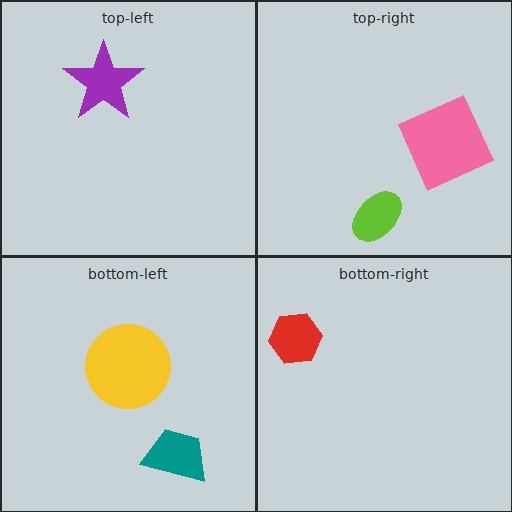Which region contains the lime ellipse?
The top-right region.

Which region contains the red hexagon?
The bottom-right region.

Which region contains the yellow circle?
The bottom-left region.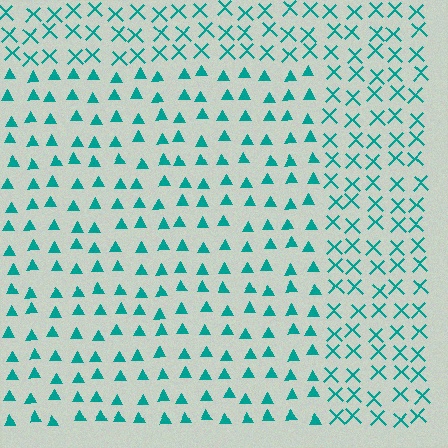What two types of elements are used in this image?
The image uses triangles inside the rectangle region and X marks outside it.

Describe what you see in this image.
The image is filled with small teal elements arranged in a uniform grid. A rectangle-shaped region contains triangles, while the surrounding area contains X marks. The boundary is defined purely by the change in element shape.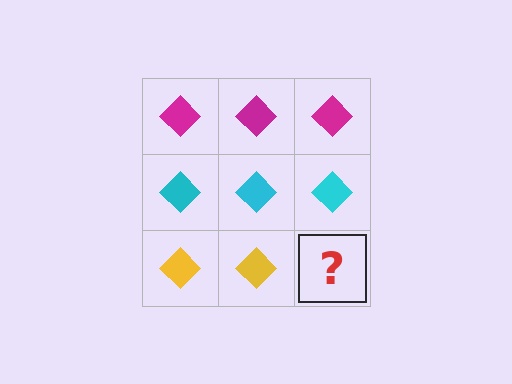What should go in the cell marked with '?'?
The missing cell should contain a yellow diamond.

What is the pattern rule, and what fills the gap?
The rule is that each row has a consistent color. The gap should be filled with a yellow diamond.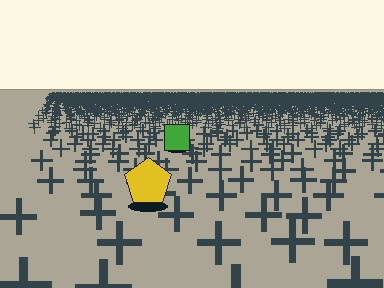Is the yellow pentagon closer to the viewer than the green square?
Yes. The yellow pentagon is closer — you can tell from the texture gradient: the ground texture is coarser near it.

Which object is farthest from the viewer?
The green square is farthest from the viewer. It appears smaller and the ground texture around it is denser.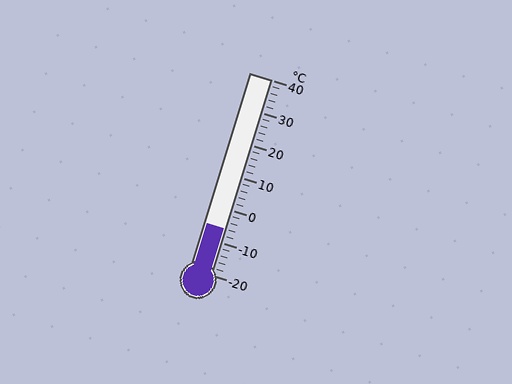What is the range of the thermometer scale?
The thermometer scale ranges from -20°C to 40°C.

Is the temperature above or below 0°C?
The temperature is below 0°C.